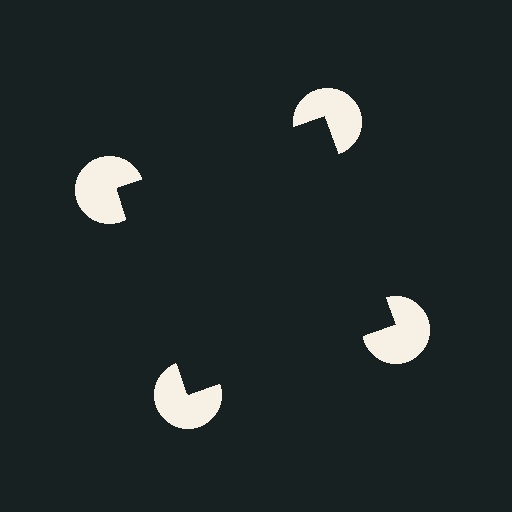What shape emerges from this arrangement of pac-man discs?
An illusory square — its edges are inferred from the aligned wedge cuts in the pac-man discs, not physically drawn.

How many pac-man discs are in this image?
There are 4 — one at each vertex of the illusory square.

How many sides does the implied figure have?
4 sides.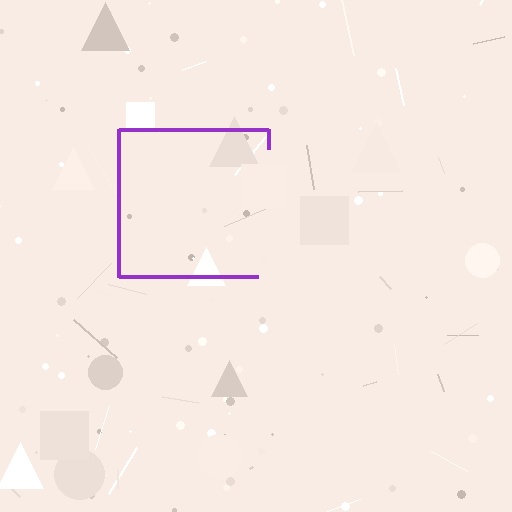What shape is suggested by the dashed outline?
The dashed outline suggests a square.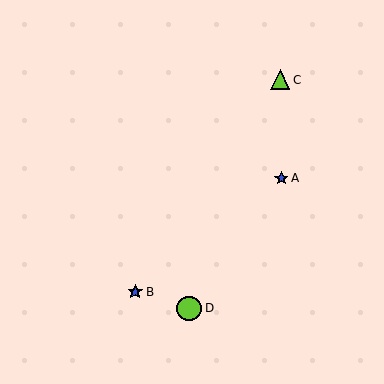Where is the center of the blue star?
The center of the blue star is at (135, 292).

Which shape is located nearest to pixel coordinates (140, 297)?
The blue star (labeled B) at (135, 292) is nearest to that location.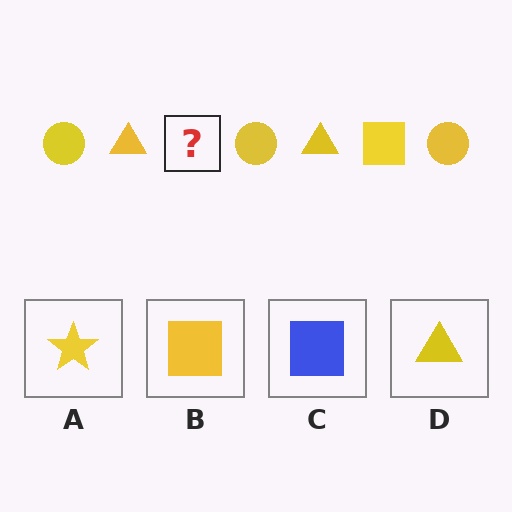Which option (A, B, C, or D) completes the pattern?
B.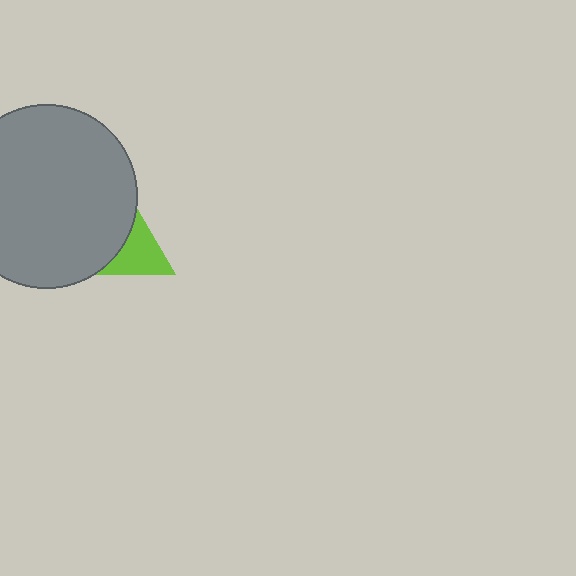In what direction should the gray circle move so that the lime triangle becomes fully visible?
The gray circle should move left. That is the shortest direction to clear the overlap and leave the lime triangle fully visible.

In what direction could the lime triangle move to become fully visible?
The lime triangle could move right. That would shift it out from behind the gray circle entirely.